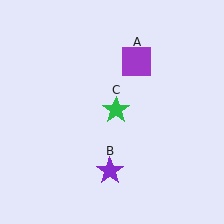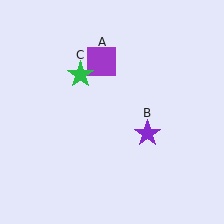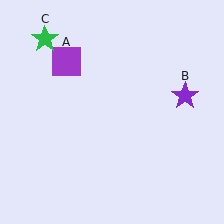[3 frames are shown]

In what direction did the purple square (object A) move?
The purple square (object A) moved left.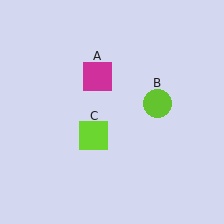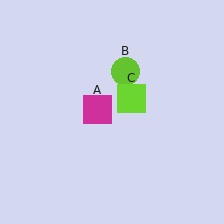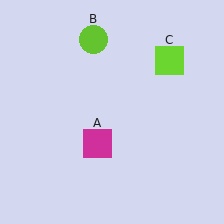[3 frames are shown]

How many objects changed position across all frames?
3 objects changed position: magenta square (object A), lime circle (object B), lime square (object C).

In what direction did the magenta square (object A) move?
The magenta square (object A) moved down.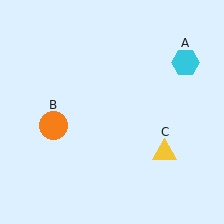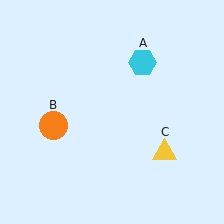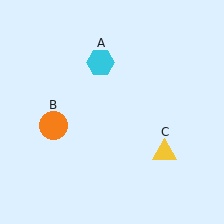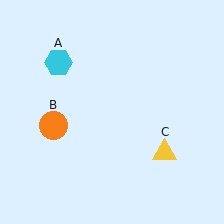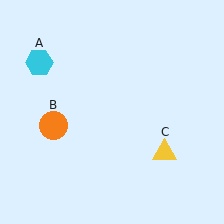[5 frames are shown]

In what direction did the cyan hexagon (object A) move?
The cyan hexagon (object A) moved left.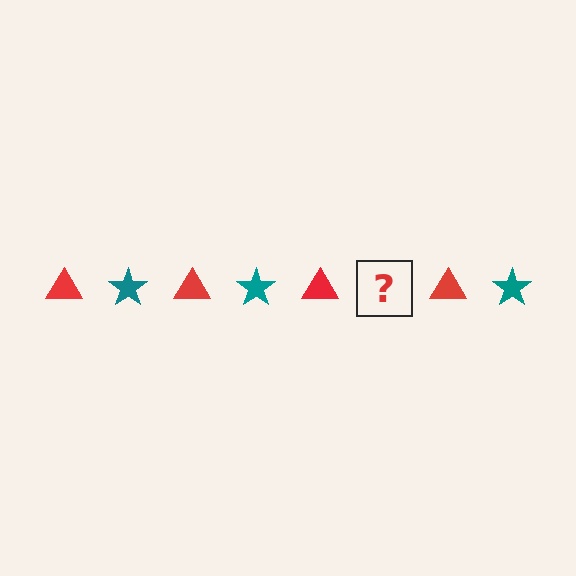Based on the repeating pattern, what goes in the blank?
The blank should be a teal star.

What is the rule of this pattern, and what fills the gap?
The rule is that the pattern alternates between red triangle and teal star. The gap should be filled with a teal star.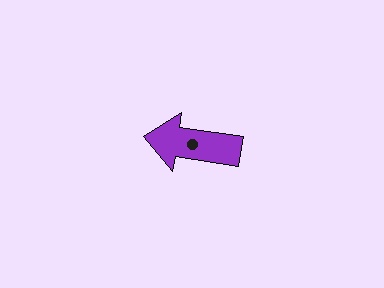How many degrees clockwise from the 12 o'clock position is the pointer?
Approximately 279 degrees.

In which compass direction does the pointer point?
West.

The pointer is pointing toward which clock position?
Roughly 9 o'clock.